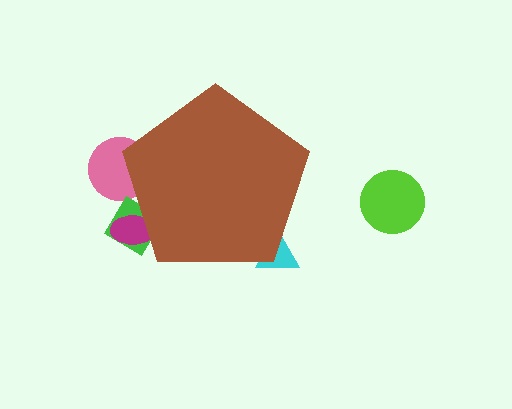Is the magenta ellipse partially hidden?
Yes, the magenta ellipse is partially hidden behind the brown pentagon.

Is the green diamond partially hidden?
Yes, the green diamond is partially hidden behind the brown pentagon.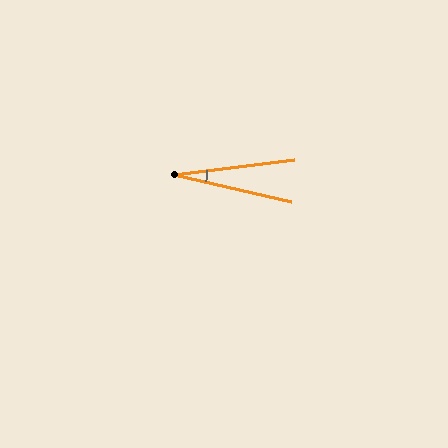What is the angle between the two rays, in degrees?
Approximately 20 degrees.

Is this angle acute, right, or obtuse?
It is acute.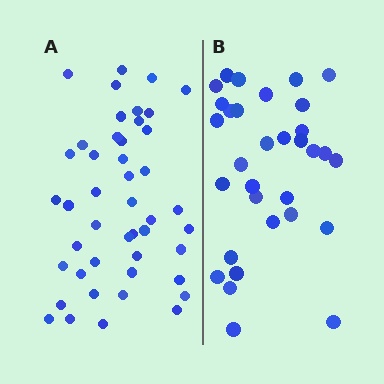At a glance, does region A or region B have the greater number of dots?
Region A (the left region) has more dots.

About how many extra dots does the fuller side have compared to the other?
Region A has approximately 15 more dots than region B.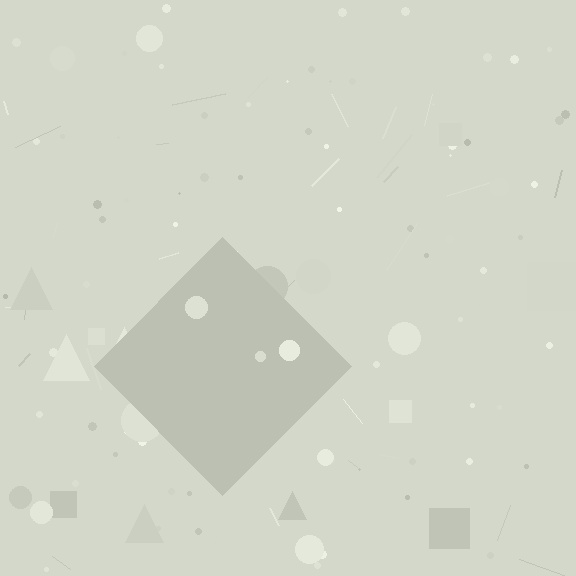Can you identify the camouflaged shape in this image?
The camouflaged shape is a diamond.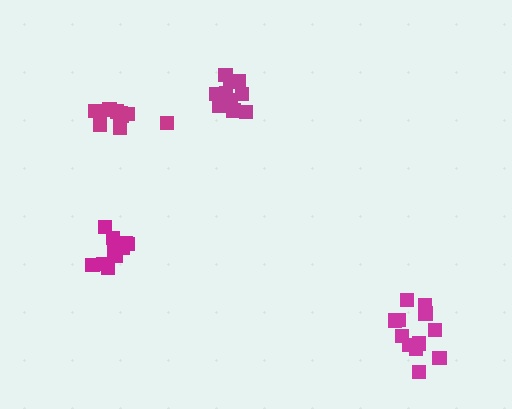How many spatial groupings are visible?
There are 4 spatial groupings.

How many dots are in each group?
Group 1: 11 dots, Group 2: 12 dots, Group 3: 10 dots, Group 4: 10 dots (43 total).